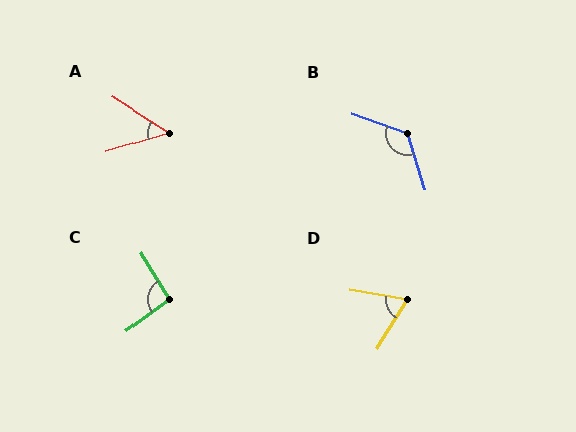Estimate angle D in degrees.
Approximately 67 degrees.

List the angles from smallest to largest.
A (49°), D (67°), C (95°), B (127°).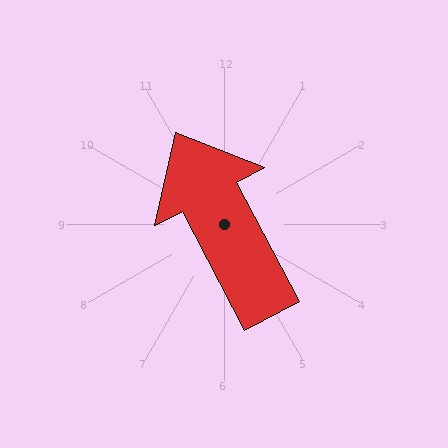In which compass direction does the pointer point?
Northwest.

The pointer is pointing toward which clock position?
Roughly 11 o'clock.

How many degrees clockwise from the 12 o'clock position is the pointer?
Approximately 332 degrees.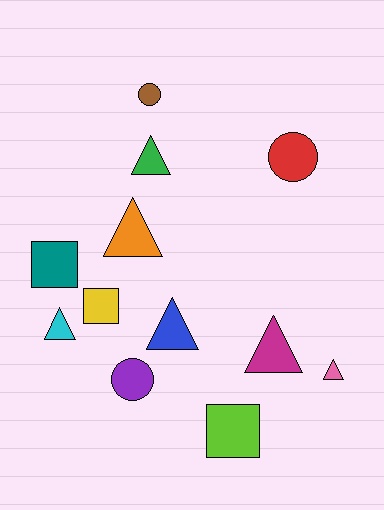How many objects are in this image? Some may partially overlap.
There are 12 objects.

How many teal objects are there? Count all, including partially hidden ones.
There is 1 teal object.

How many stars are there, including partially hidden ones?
There are no stars.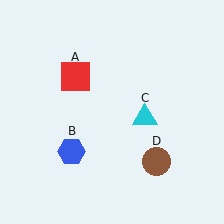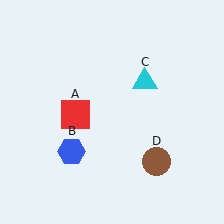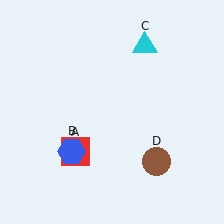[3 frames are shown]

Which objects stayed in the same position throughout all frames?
Blue hexagon (object B) and brown circle (object D) remained stationary.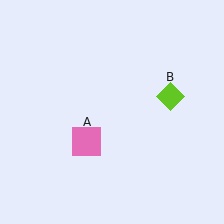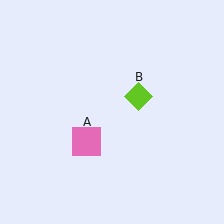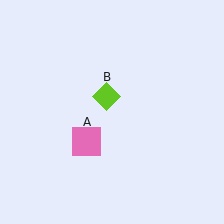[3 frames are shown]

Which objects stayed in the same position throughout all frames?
Pink square (object A) remained stationary.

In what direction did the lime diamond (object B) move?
The lime diamond (object B) moved left.